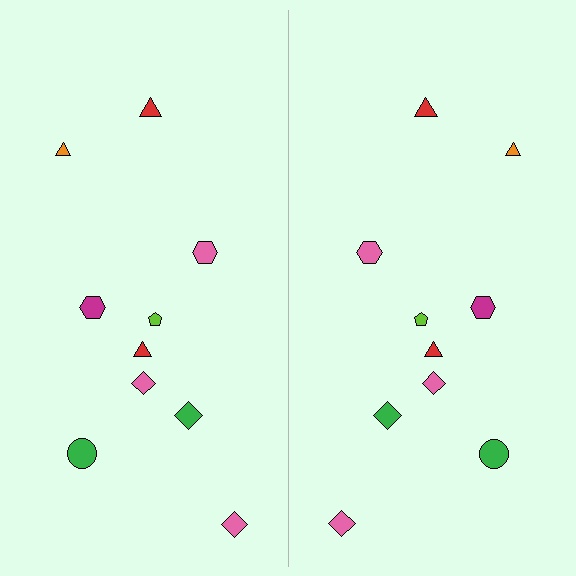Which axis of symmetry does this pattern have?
The pattern has a vertical axis of symmetry running through the center of the image.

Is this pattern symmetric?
Yes, this pattern has bilateral (reflection) symmetry.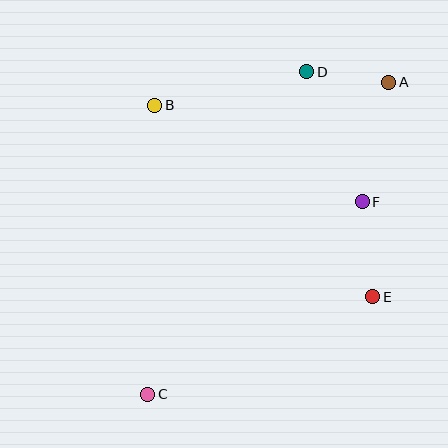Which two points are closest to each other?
Points A and D are closest to each other.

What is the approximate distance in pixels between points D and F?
The distance between D and F is approximately 141 pixels.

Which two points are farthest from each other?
Points A and C are farthest from each other.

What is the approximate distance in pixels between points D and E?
The distance between D and E is approximately 234 pixels.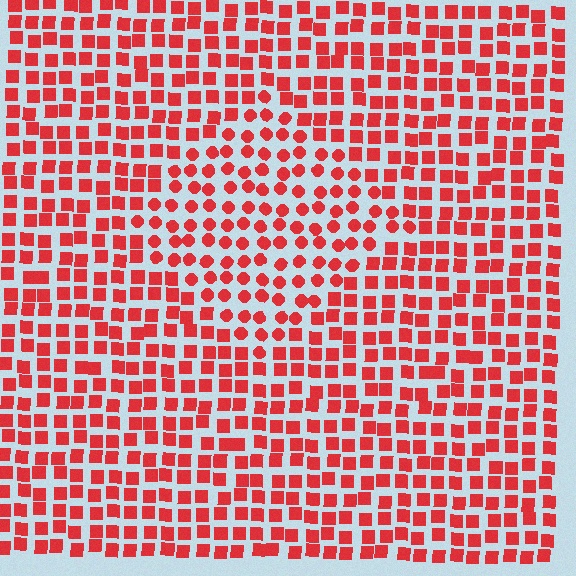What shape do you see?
I see a diamond.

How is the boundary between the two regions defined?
The boundary is defined by a change in element shape: circles inside vs. squares outside. All elements share the same color and spacing.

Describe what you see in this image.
The image is filled with small red elements arranged in a uniform grid. A diamond-shaped region contains circles, while the surrounding area contains squares. The boundary is defined purely by the change in element shape.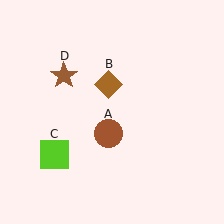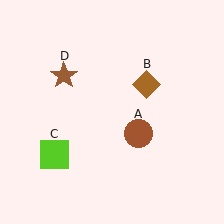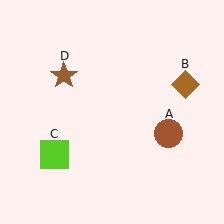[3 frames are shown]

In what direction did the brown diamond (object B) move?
The brown diamond (object B) moved right.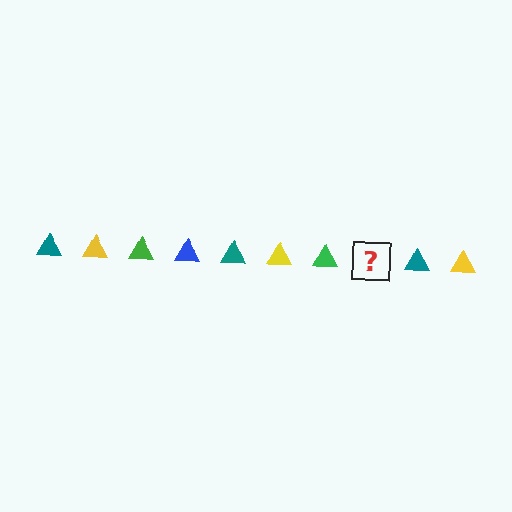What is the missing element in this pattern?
The missing element is a blue triangle.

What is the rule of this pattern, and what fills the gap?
The rule is that the pattern cycles through teal, yellow, green, blue triangles. The gap should be filled with a blue triangle.